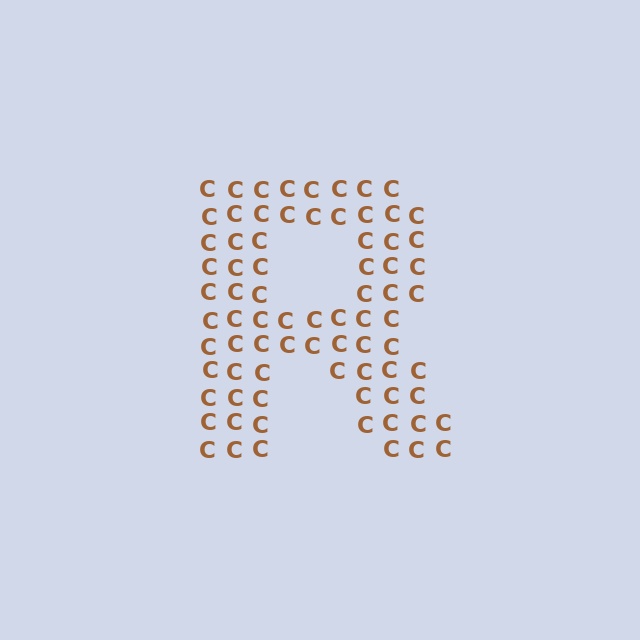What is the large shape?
The large shape is the letter R.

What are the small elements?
The small elements are letter C's.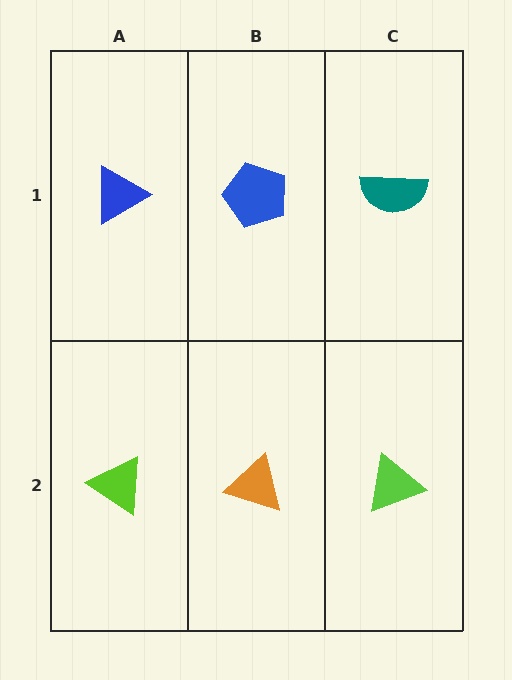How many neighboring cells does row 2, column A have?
2.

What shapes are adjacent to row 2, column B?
A blue pentagon (row 1, column B), a lime triangle (row 2, column A), a lime triangle (row 2, column C).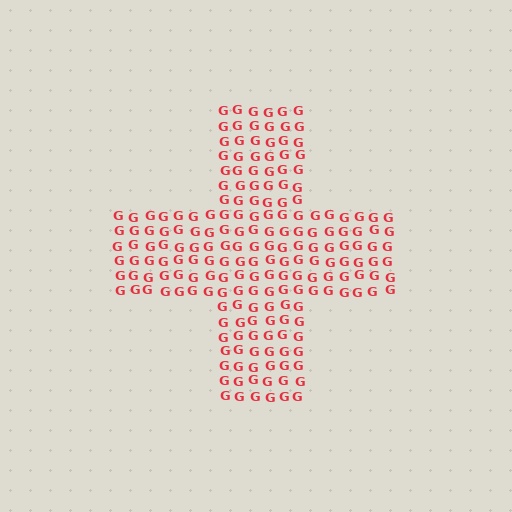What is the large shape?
The large shape is a cross.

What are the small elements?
The small elements are letter G's.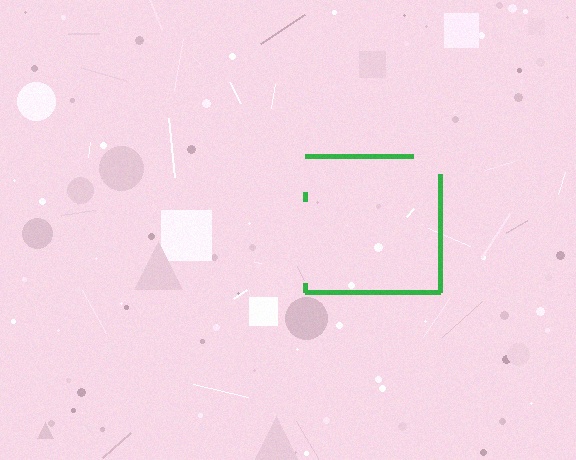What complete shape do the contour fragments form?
The contour fragments form a square.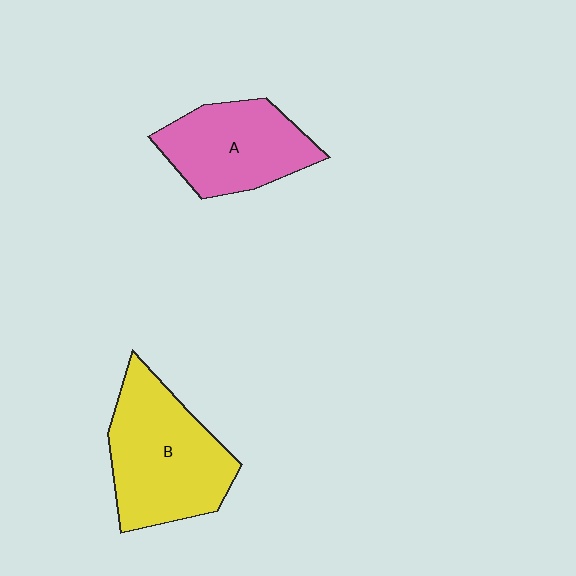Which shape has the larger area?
Shape B (yellow).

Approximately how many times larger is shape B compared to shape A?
Approximately 1.3 times.